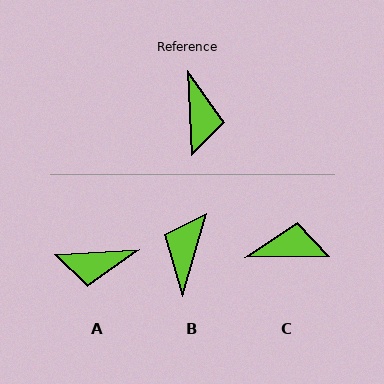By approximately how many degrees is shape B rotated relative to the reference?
Approximately 161 degrees counter-clockwise.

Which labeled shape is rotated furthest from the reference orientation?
B, about 161 degrees away.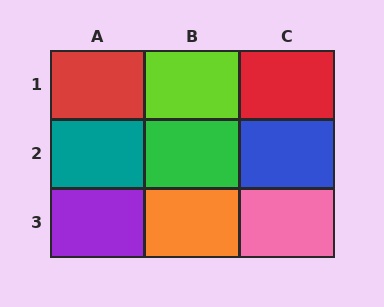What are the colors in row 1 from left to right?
Red, lime, red.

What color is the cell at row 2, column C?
Blue.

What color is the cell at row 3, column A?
Purple.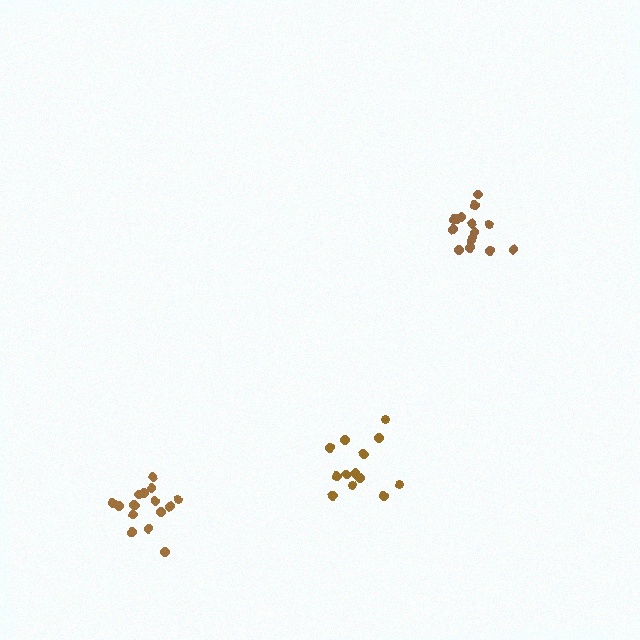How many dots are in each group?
Group 1: 16 dots, Group 2: 13 dots, Group 3: 16 dots (45 total).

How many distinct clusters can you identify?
There are 3 distinct clusters.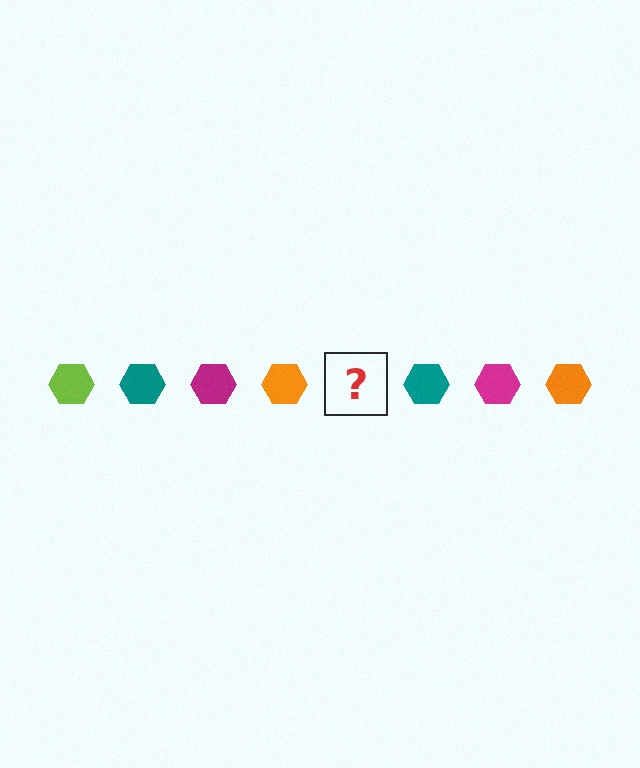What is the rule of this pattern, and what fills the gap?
The rule is that the pattern cycles through lime, teal, magenta, orange hexagons. The gap should be filled with a lime hexagon.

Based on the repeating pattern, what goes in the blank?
The blank should be a lime hexagon.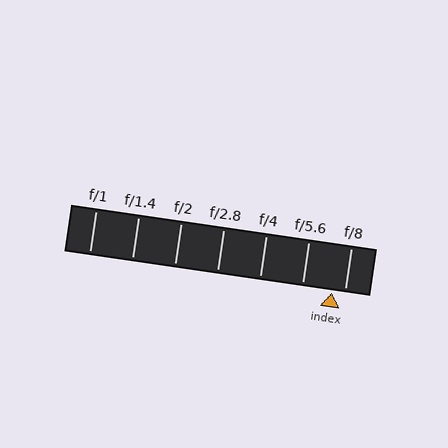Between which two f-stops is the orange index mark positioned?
The index mark is between f/5.6 and f/8.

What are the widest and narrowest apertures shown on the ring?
The widest aperture shown is f/1 and the narrowest is f/8.